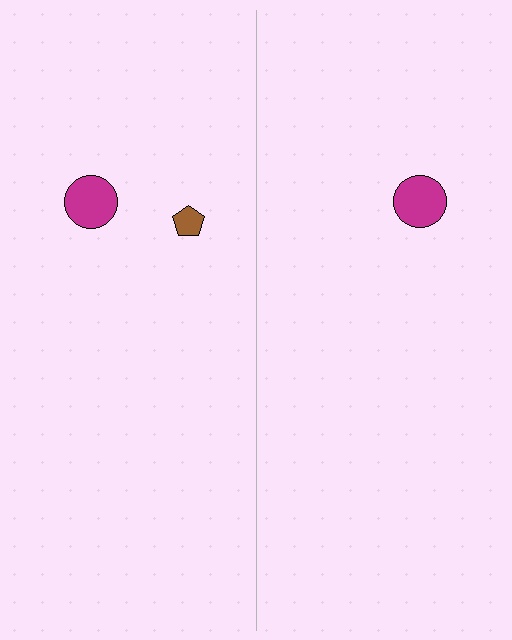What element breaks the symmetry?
A brown pentagon is missing from the right side.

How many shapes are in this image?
There are 3 shapes in this image.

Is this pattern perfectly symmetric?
No, the pattern is not perfectly symmetric. A brown pentagon is missing from the right side.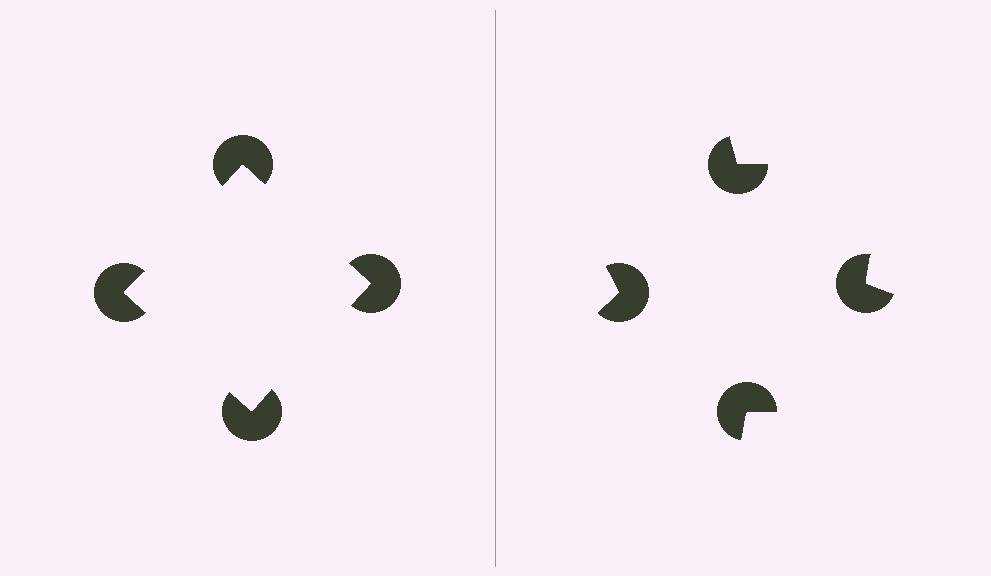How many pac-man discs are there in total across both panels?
8 — 4 on each side.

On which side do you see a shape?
An illusory square appears on the left side. On the right side the wedge cuts are rotated, so no coherent shape forms.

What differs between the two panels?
The pac-man discs are positioned identically on both sides; only the wedge orientations differ. On the left they align to a square; on the right they are misaligned.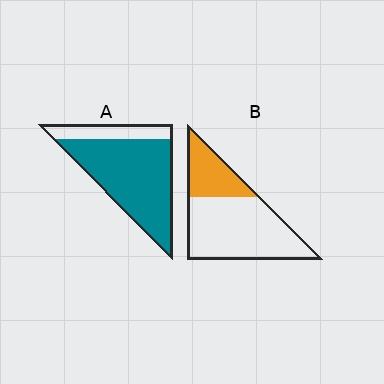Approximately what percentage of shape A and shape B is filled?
A is approximately 80% and B is approximately 30%.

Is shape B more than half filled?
No.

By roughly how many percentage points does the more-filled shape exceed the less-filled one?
By roughly 50 percentage points (A over B).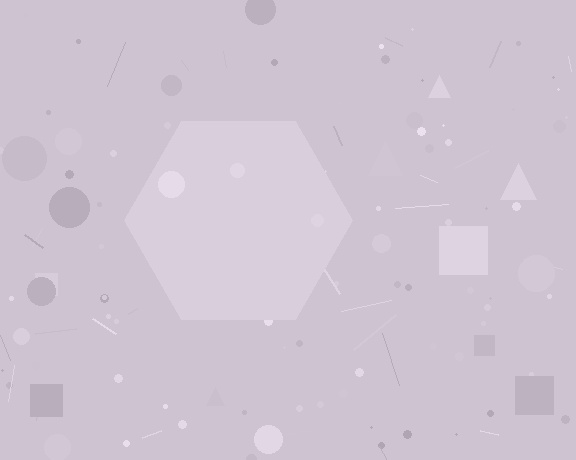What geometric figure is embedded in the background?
A hexagon is embedded in the background.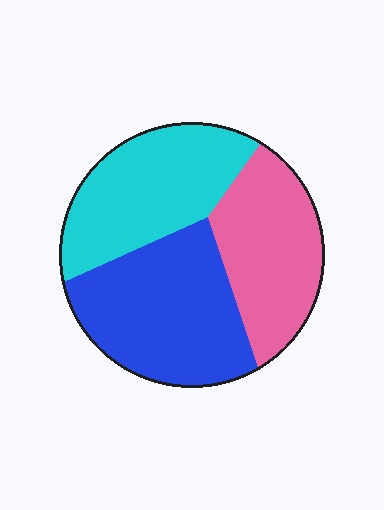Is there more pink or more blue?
Blue.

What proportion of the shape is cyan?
Cyan covers about 30% of the shape.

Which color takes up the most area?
Blue, at roughly 40%.